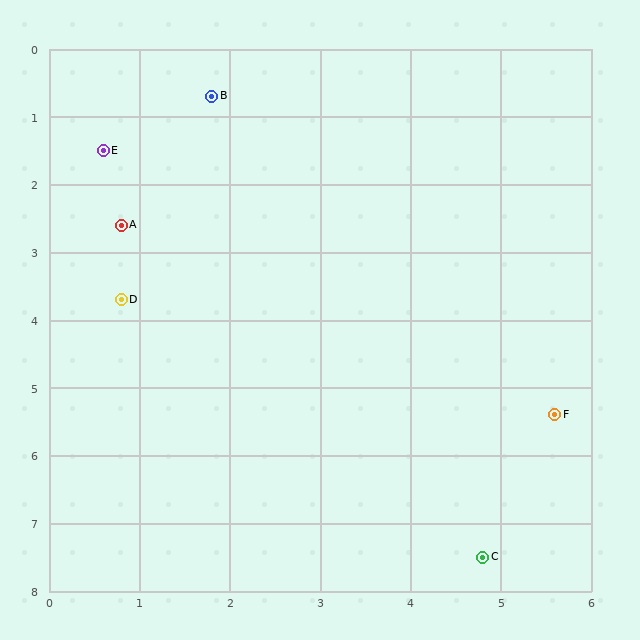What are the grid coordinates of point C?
Point C is at approximately (4.8, 7.5).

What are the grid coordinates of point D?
Point D is at approximately (0.8, 3.7).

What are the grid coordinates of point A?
Point A is at approximately (0.8, 2.6).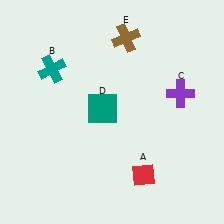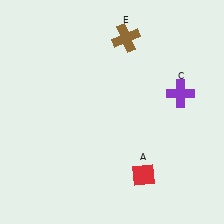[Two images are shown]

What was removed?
The teal square (D), the teal cross (B) were removed in Image 2.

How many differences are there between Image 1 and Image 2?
There are 2 differences between the two images.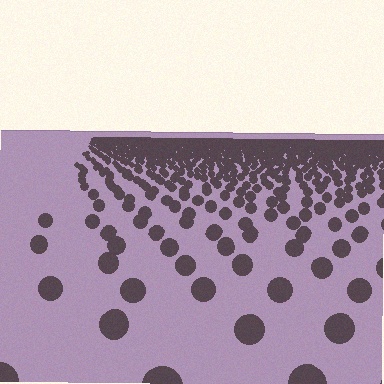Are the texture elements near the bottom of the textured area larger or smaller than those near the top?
Larger. Near the bottom, elements are closer to the viewer and appear at a bigger on-screen size.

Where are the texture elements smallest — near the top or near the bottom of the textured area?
Near the top.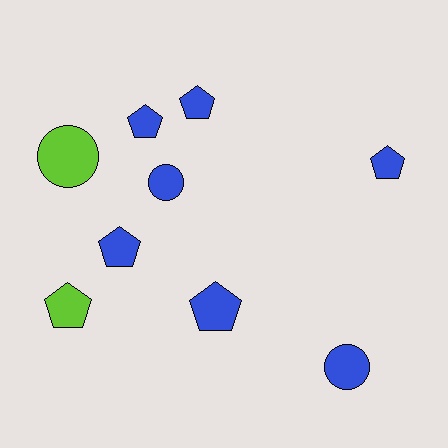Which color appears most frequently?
Blue, with 7 objects.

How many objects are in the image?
There are 9 objects.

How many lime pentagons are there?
There is 1 lime pentagon.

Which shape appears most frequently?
Pentagon, with 6 objects.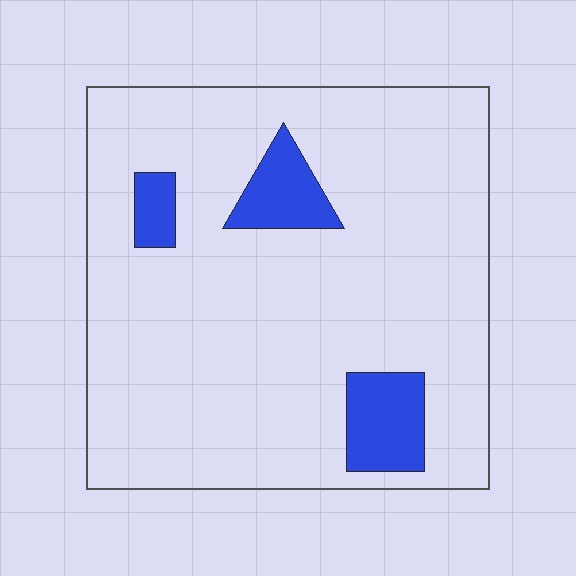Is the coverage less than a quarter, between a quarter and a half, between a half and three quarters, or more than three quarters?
Less than a quarter.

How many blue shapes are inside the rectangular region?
3.